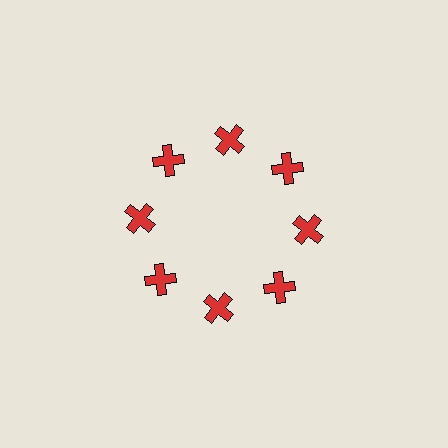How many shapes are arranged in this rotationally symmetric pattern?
There are 8 shapes, arranged in 8 groups of 1.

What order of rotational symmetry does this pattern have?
This pattern has 8-fold rotational symmetry.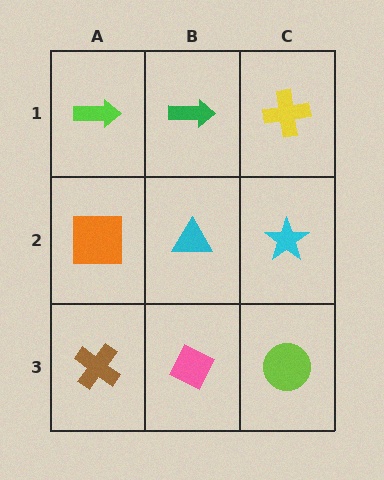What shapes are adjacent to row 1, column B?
A cyan triangle (row 2, column B), a lime arrow (row 1, column A), a yellow cross (row 1, column C).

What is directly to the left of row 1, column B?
A lime arrow.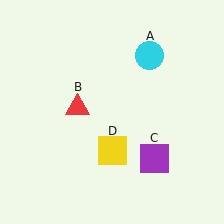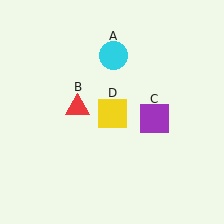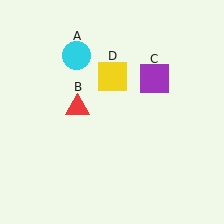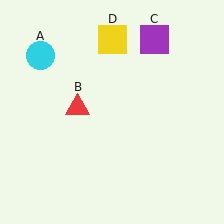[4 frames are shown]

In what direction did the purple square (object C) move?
The purple square (object C) moved up.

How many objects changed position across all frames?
3 objects changed position: cyan circle (object A), purple square (object C), yellow square (object D).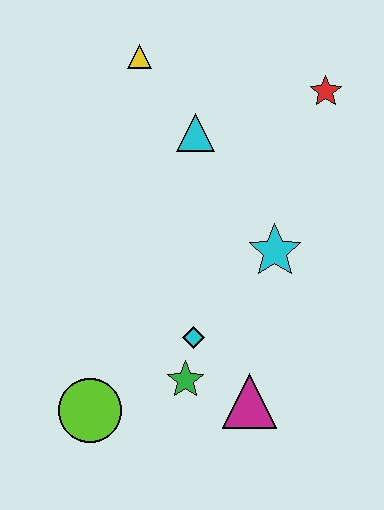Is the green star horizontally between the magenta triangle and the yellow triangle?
Yes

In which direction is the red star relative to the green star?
The red star is above the green star.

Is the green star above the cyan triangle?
No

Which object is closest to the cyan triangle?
The yellow triangle is closest to the cyan triangle.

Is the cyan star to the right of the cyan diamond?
Yes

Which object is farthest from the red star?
The lime circle is farthest from the red star.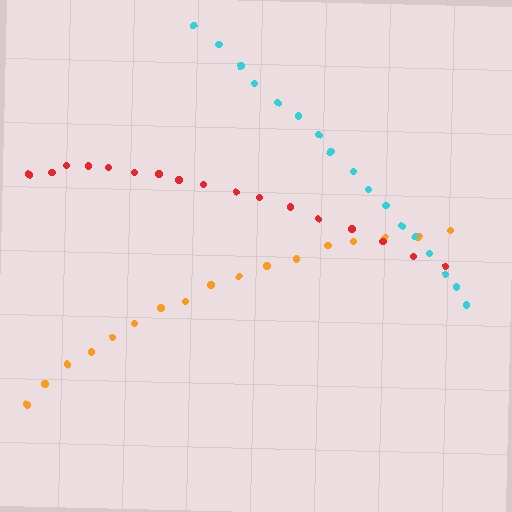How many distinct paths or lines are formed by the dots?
There are 3 distinct paths.